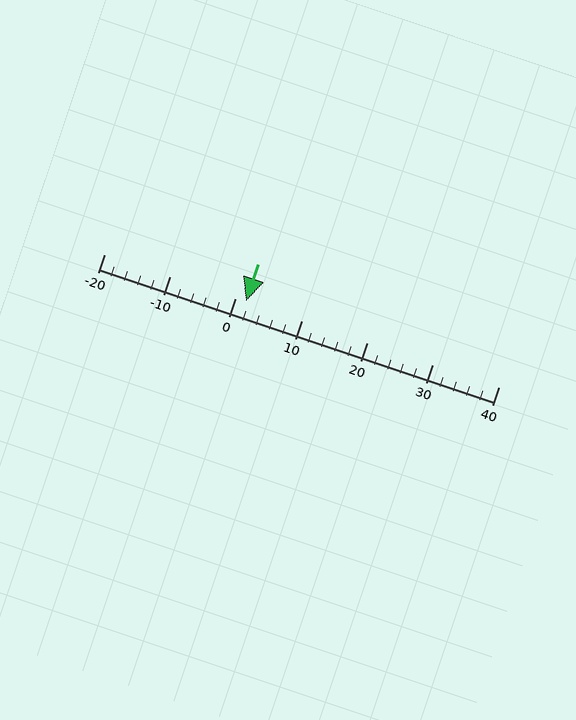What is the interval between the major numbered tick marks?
The major tick marks are spaced 10 units apart.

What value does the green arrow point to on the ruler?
The green arrow points to approximately 2.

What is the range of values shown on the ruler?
The ruler shows values from -20 to 40.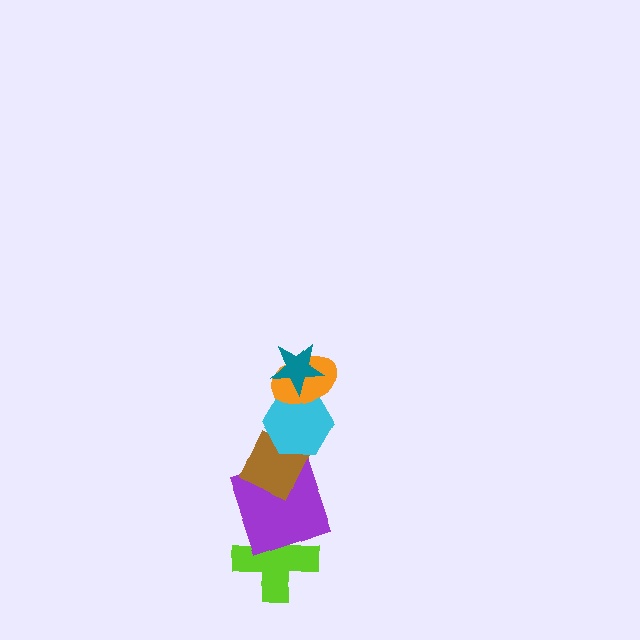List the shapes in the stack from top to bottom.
From top to bottom: the teal star, the orange ellipse, the cyan hexagon, the brown diamond, the purple square, the lime cross.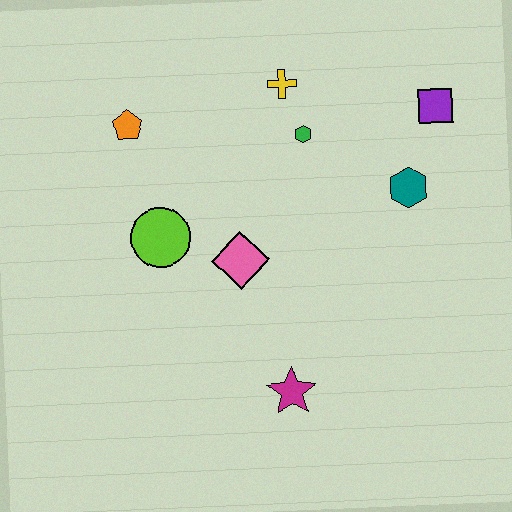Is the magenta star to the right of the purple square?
No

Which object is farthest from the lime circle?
The purple square is farthest from the lime circle.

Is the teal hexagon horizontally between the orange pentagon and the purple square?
Yes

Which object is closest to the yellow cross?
The green hexagon is closest to the yellow cross.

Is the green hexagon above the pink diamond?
Yes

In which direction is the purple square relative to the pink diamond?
The purple square is to the right of the pink diamond.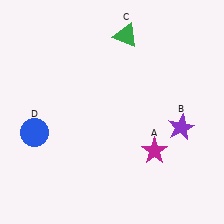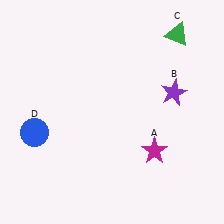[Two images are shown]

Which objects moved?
The objects that moved are: the purple star (B), the green triangle (C).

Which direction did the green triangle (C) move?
The green triangle (C) moved right.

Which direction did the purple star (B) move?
The purple star (B) moved up.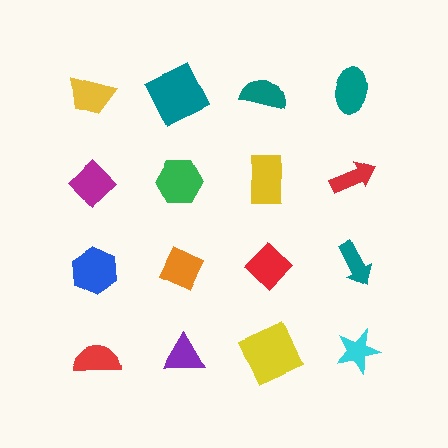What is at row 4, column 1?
A red semicircle.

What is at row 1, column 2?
A teal square.